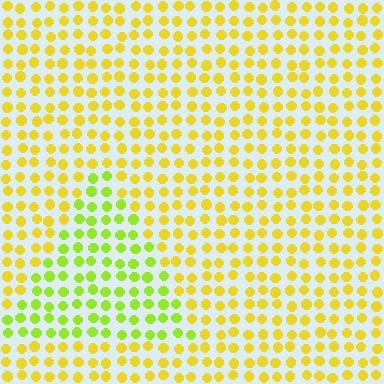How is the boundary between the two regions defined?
The boundary is defined purely by a slight shift in hue (about 33 degrees). Spacing, size, and orientation are identical on both sides.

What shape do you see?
I see a triangle.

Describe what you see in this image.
The image is filled with small yellow elements in a uniform arrangement. A triangle-shaped region is visible where the elements are tinted to a slightly different hue, forming a subtle color boundary.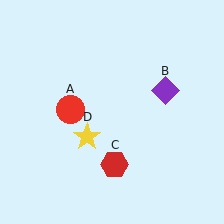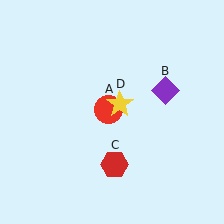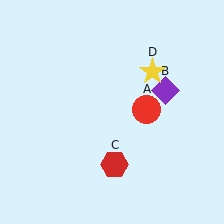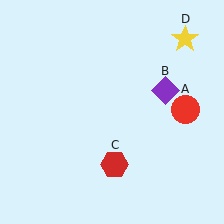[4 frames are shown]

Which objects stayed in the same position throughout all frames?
Purple diamond (object B) and red hexagon (object C) remained stationary.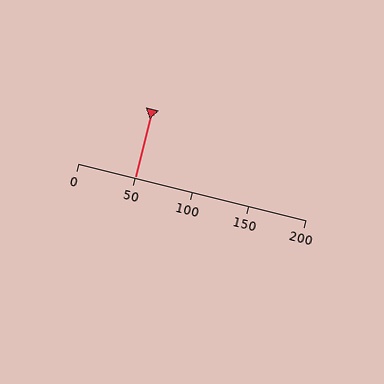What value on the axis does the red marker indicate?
The marker indicates approximately 50.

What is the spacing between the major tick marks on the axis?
The major ticks are spaced 50 apart.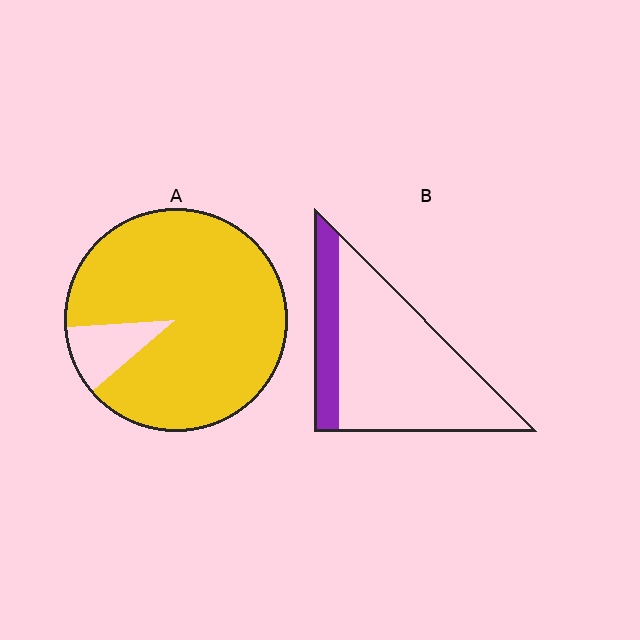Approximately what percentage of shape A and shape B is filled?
A is approximately 90% and B is approximately 20%.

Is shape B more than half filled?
No.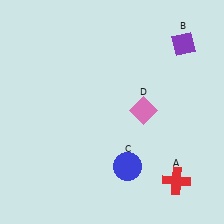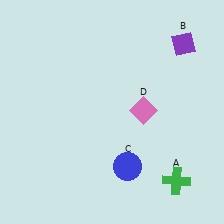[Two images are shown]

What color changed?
The cross (A) changed from red in Image 1 to green in Image 2.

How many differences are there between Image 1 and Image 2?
There is 1 difference between the two images.